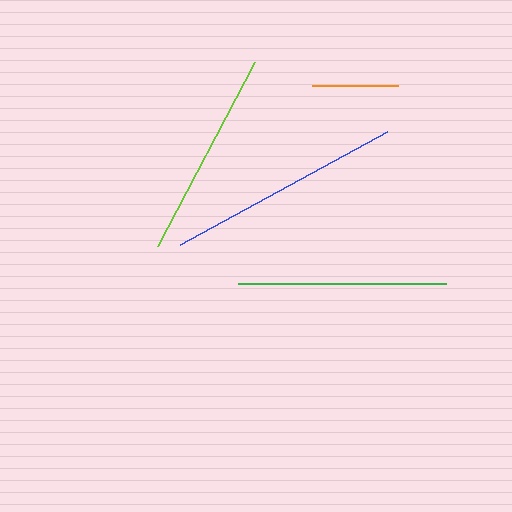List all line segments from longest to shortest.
From longest to shortest: blue, green, lime, orange.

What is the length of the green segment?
The green segment is approximately 208 pixels long.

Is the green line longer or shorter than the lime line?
The green line is longer than the lime line.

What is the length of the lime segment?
The lime segment is approximately 208 pixels long.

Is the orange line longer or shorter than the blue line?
The blue line is longer than the orange line.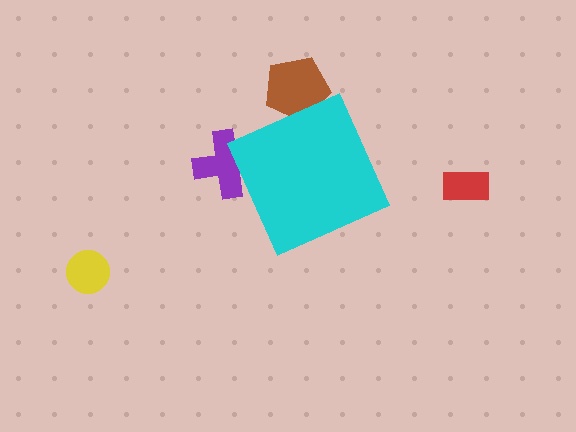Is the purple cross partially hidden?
Yes, the purple cross is partially hidden behind the cyan diamond.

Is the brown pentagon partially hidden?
Yes, the brown pentagon is partially hidden behind the cyan diamond.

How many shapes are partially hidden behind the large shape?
2 shapes are partially hidden.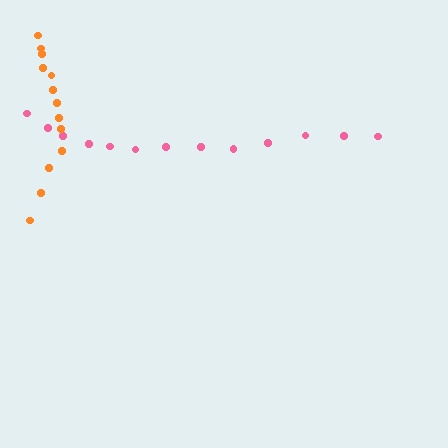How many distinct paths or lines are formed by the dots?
There are 2 distinct paths.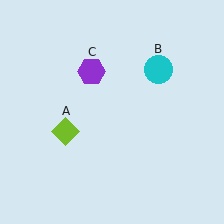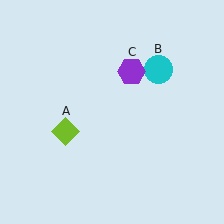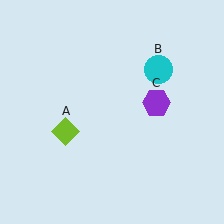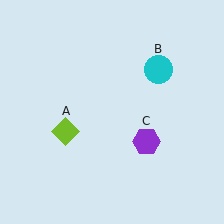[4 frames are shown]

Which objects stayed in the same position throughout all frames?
Lime diamond (object A) and cyan circle (object B) remained stationary.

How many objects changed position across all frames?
1 object changed position: purple hexagon (object C).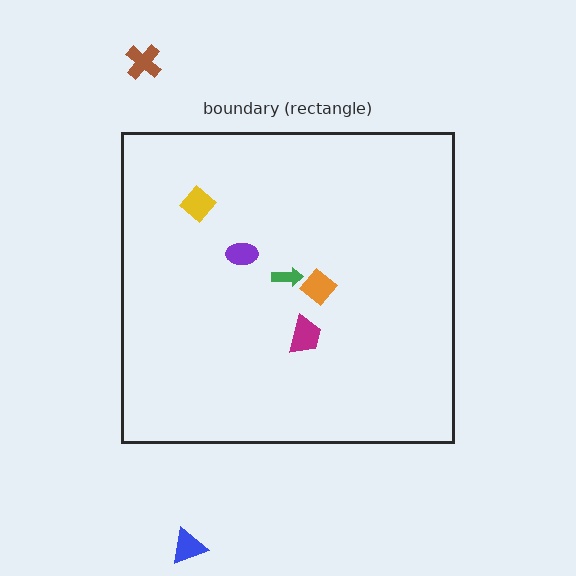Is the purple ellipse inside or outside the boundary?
Inside.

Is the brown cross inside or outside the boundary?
Outside.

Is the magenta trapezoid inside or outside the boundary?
Inside.